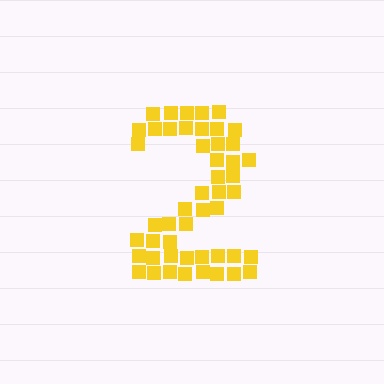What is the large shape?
The large shape is the digit 2.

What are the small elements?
The small elements are squares.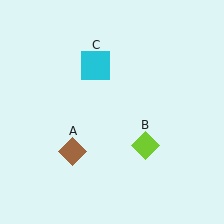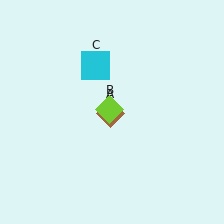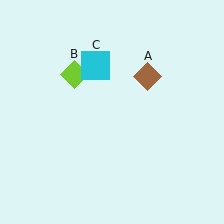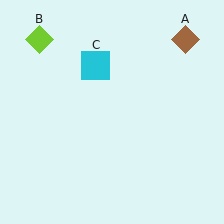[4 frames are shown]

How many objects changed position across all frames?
2 objects changed position: brown diamond (object A), lime diamond (object B).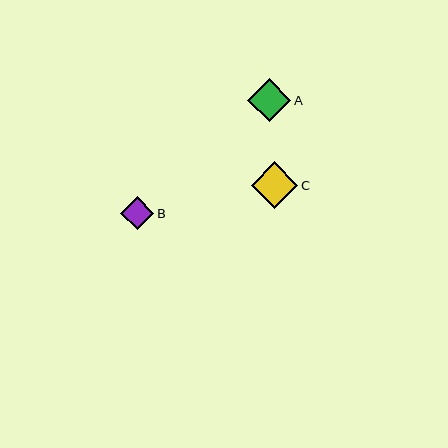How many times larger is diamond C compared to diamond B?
Diamond C is approximately 1.4 times the size of diamond B.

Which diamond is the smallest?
Diamond B is the smallest with a size of approximately 33 pixels.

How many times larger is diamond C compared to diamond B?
Diamond C is approximately 1.4 times the size of diamond B.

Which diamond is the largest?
Diamond C is the largest with a size of approximately 46 pixels.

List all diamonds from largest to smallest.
From largest to smallest: C, A, B.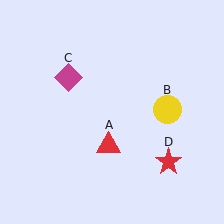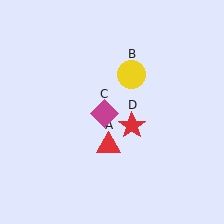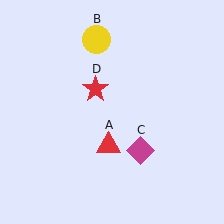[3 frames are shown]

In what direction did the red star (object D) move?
The red star (object D) moved up and to the left.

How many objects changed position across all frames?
3 objects changed position: yellow circle (object B), magenta diamond (object C), red star (object D).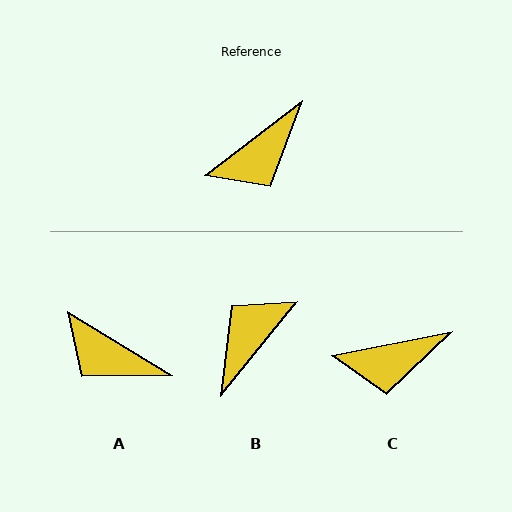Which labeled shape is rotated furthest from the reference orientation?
B, about 167 degrees away.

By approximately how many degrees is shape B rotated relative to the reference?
Approximately 167 degrees clockwise.